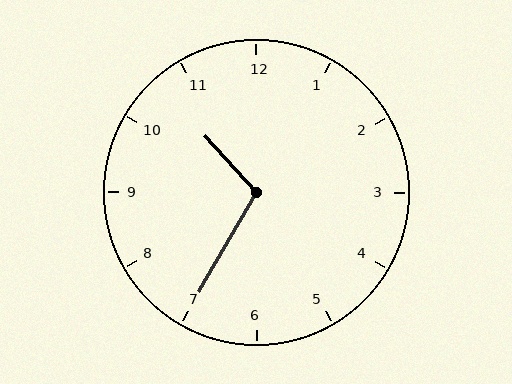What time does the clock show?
10:35.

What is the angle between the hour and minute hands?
Approximately 108 degrees.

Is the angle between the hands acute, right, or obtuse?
It is obtuse.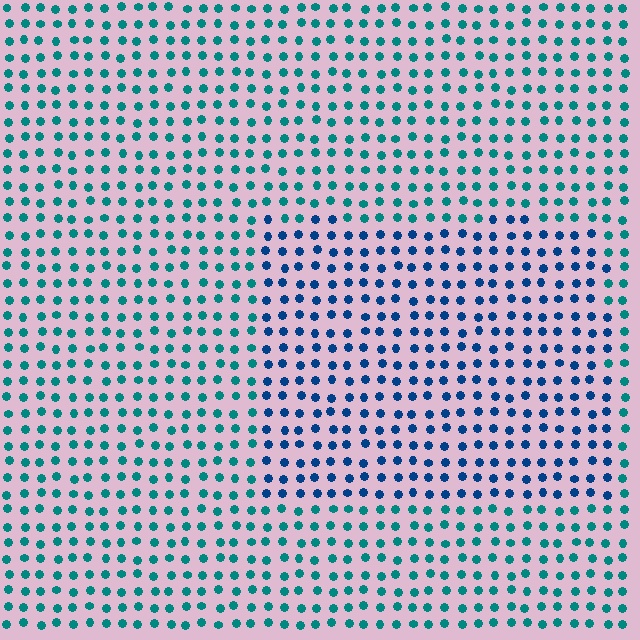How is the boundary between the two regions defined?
The boundary is defined purely by a slight shift in hue (about 35 degrees). Spacing, size, and orientation are identical on both sides.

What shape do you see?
I see a rectangle.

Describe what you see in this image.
The image is filled with small teal elements in a uniform arrangement. A rectangle-shaped region is visible where the elements are tinted to a slightly different hue, forming a subtle color boundary.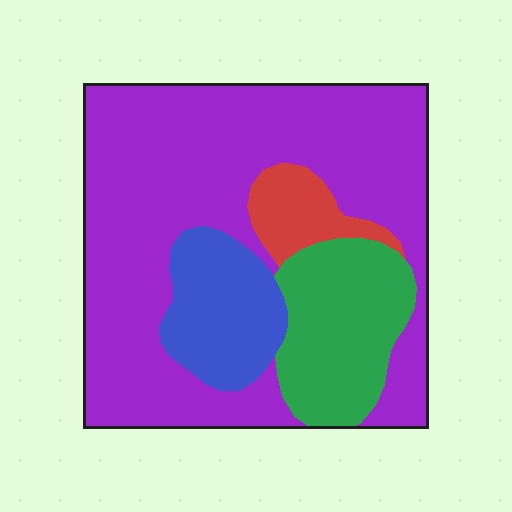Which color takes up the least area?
Red, at roughly 5%.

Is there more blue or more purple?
Purple.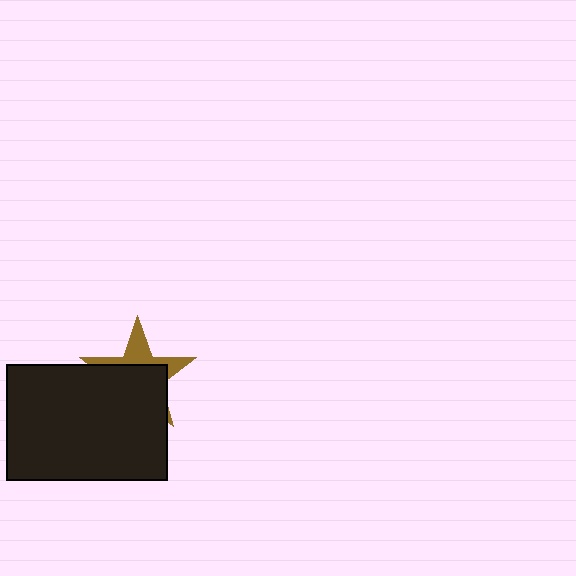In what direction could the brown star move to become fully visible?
The brown star could move up. That would shift it out from behind the black rectangle entirely.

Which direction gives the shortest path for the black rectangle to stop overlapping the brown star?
Moving down gives the shortest separation.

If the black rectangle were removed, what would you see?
You would see the complete brown star.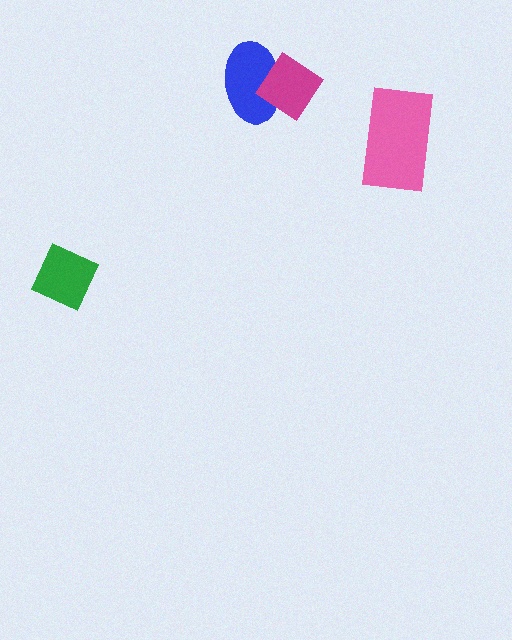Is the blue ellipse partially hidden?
Yes, it is partially covered by another shape.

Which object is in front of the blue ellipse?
The magenta diamond is in front of the blue ellipse.